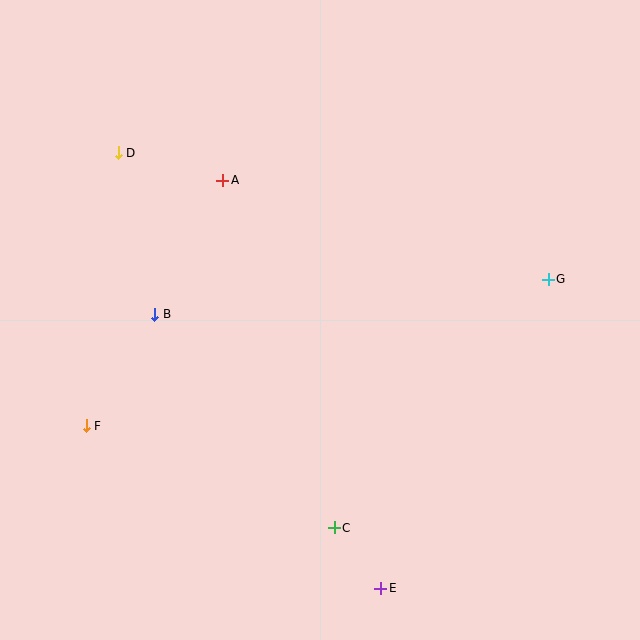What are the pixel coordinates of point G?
Point G is at (548, 279).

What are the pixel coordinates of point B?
Point B is at (155, 314).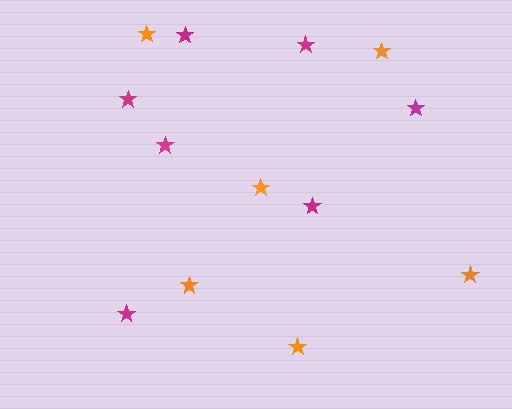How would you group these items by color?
There are 2 groups: one group of magenta stars (7) and one group of orange stars (6).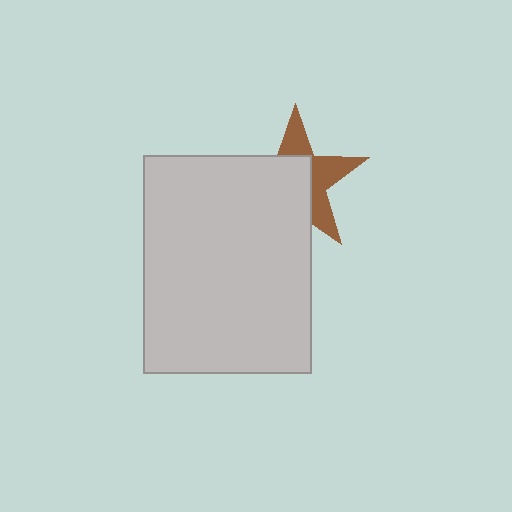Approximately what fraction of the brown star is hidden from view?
Roughly 57% of the brown star is hidden behind the light gray rectangle.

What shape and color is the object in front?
The object in front is a light gray rectangle.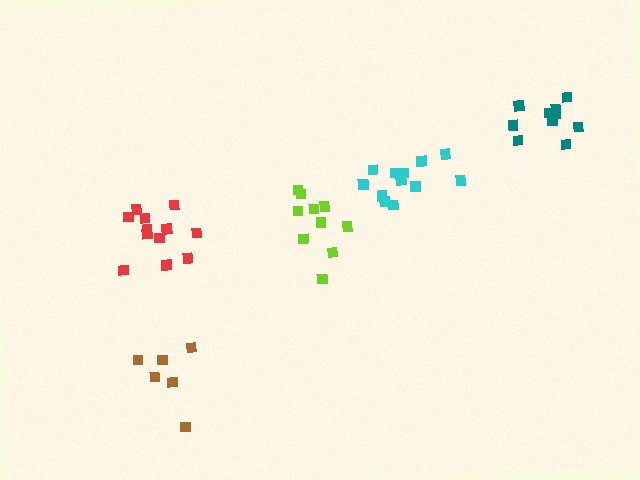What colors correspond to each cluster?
The clusters are colored: cyan, brown, red, teal, lime.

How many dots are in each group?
Group 1: 12 dots, Group 2: 6 dots, Group 3: 12 dots, Group 4: 10 dots, Group 5: 10 dots (50 total).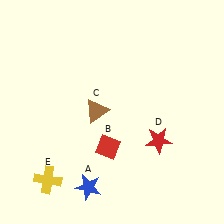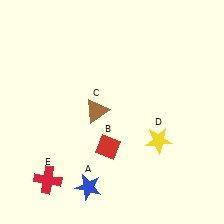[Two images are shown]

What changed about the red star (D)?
In Image 1, D is red. In Image 2, it changed to yellow.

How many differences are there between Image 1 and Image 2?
There are 2 differences between the two images.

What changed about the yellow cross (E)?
In Image 1, E is yellow. In Image 2, it changed to red.